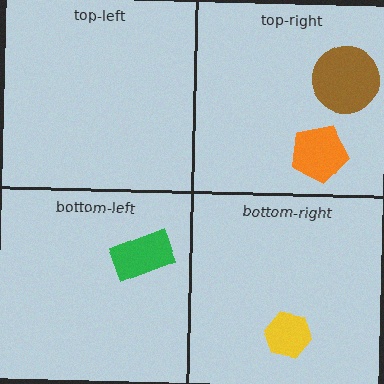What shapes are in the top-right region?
The brown circle, the orange pentagon.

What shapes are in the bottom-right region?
The yellow hexagon.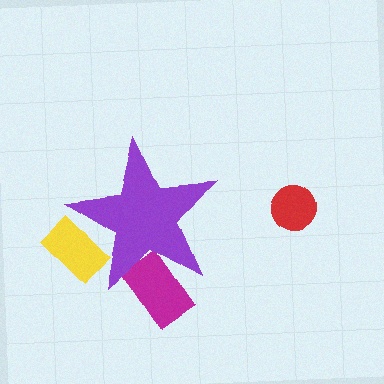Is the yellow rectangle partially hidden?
Yes, the yellow rectangle is partially hidden behind the purple star.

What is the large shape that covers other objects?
A purple star.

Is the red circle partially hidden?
No, the red circle is fully visible.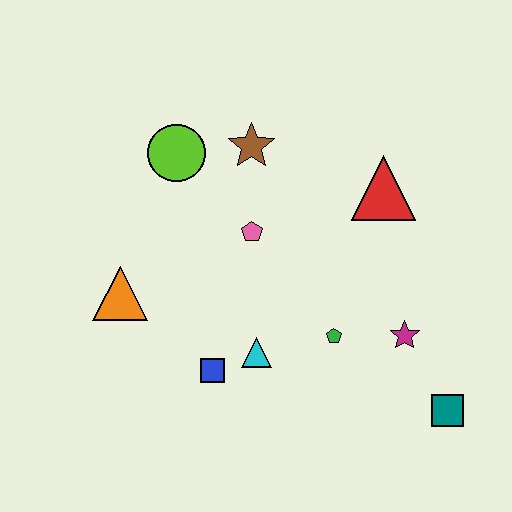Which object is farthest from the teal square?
The lime circle is farthest from the teal square.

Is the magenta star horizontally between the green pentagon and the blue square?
No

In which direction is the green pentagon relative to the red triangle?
The green pentagon is below the red triangle.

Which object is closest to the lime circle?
The brown star is closest to the lime circle.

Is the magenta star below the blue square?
No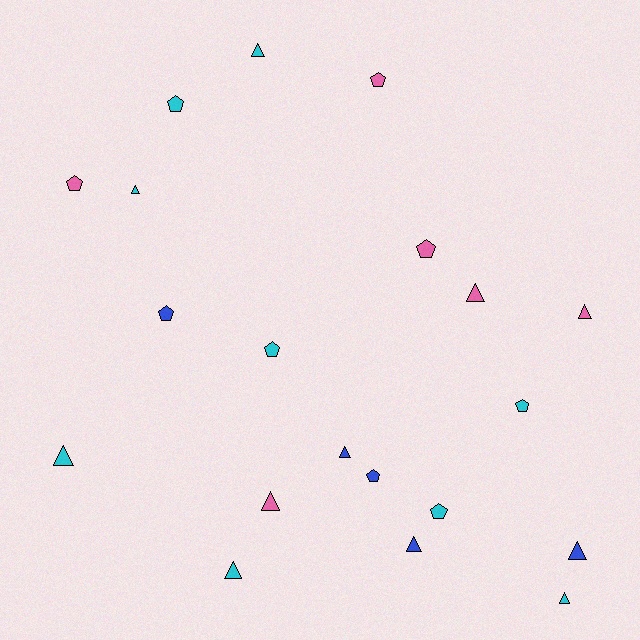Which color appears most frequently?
Cyan, with 9 objects.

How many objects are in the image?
There are 20 objects.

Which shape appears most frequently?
Triangle, with 11 objects.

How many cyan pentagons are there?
There are 4 cyan pentagons.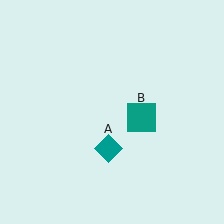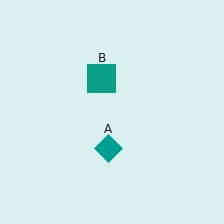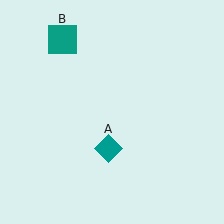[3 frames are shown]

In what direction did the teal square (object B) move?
The teal square (object B) moved up and to the left.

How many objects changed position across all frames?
1 object changed position: teal square (object B).